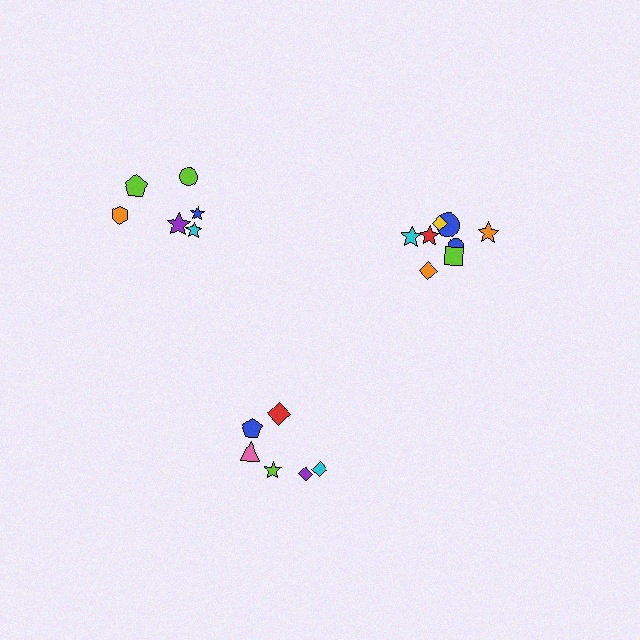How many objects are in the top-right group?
There are 8 objects.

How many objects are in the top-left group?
There are 6 objects.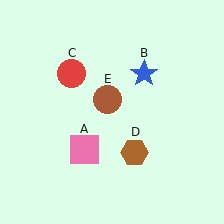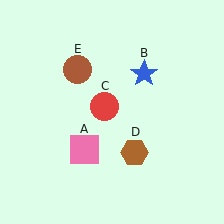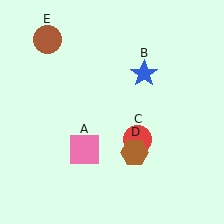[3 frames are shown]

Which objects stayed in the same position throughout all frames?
Pink square (object A) and blue star (object B) and brown hexagon (object D) remained stationary.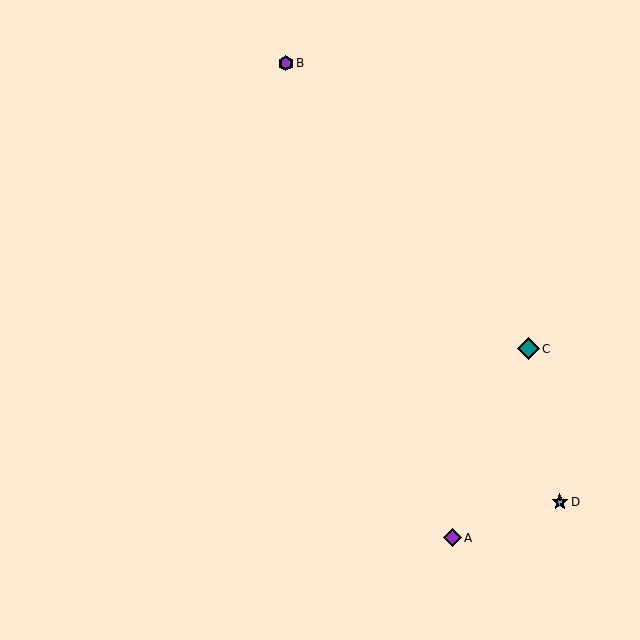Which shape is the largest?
The teal diamond (labeled C) is the largest.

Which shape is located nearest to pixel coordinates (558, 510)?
The cyan star (labeled D) at (560, 502) is nearest to that location.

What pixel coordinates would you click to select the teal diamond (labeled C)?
Click at (528, 349) to select the teal diamond C.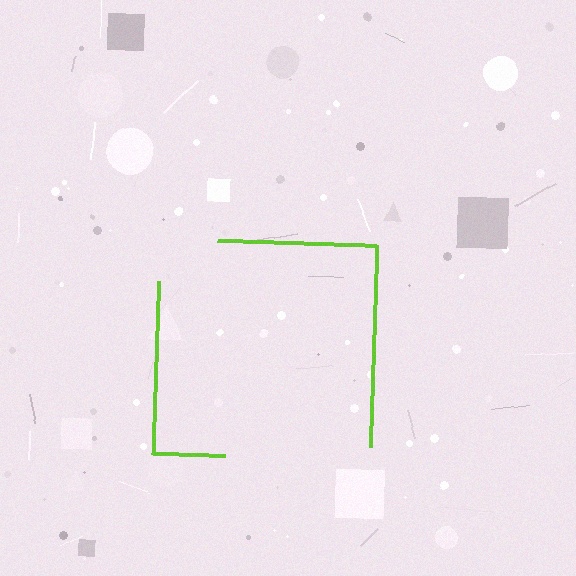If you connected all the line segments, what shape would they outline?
They would outline a square.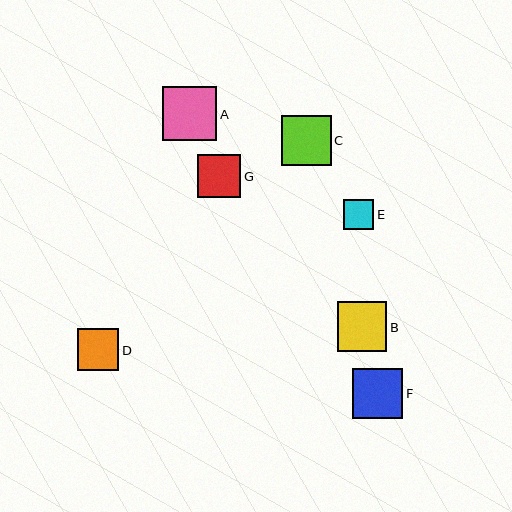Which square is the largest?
Square A is the largest with a size of approximately 54 pixels.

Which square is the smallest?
Square E is the smallest with a size of approximately 30 pixels.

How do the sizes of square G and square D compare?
Square G and square D are approximately the same size.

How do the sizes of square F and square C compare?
Square F and square C are approximately the same size.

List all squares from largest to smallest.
From largest to smallest: A, F, C, B, G, D, E.